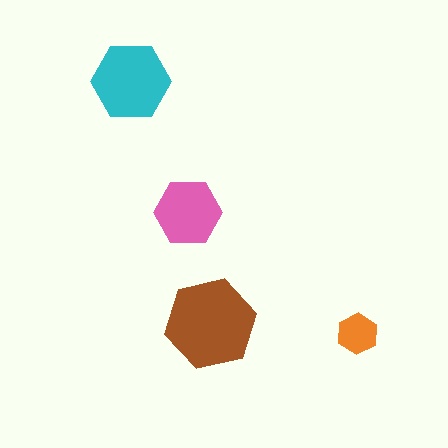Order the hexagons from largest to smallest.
the brown one, the cyan one, the pink one, the orange one.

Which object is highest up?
The cyan hexagon is topmost.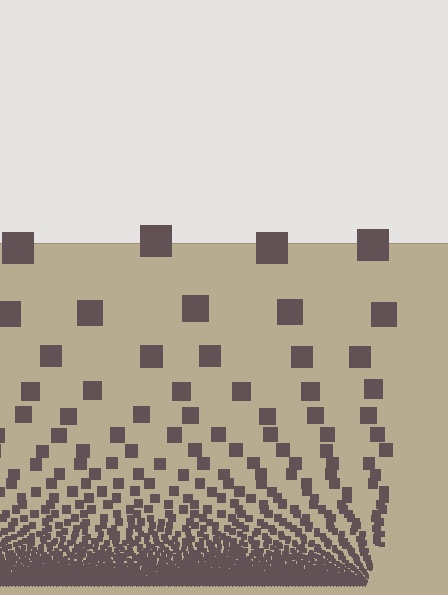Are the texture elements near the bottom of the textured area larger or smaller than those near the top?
Smaller. The gradient is inverted — elements near the bottom are smaller and denser.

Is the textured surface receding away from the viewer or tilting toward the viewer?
The surface appears to tilt toward the viewer. Texture elements get larger and sparser toward the top.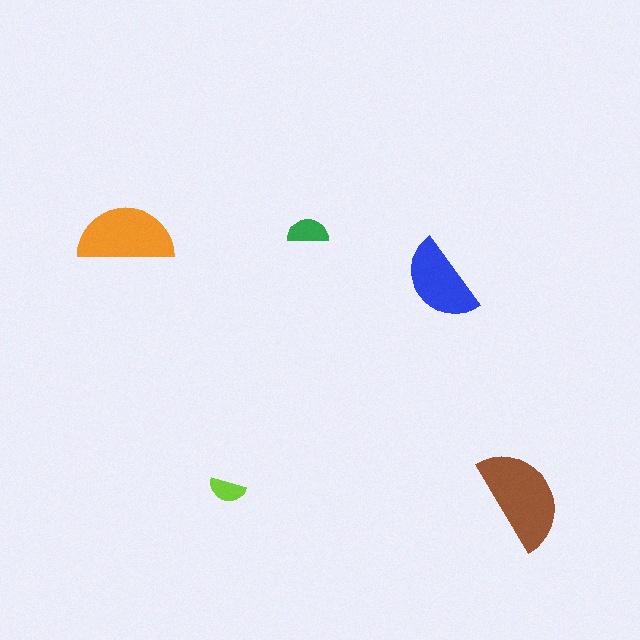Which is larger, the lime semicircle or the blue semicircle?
The blue one.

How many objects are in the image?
There are 5 objects in the image.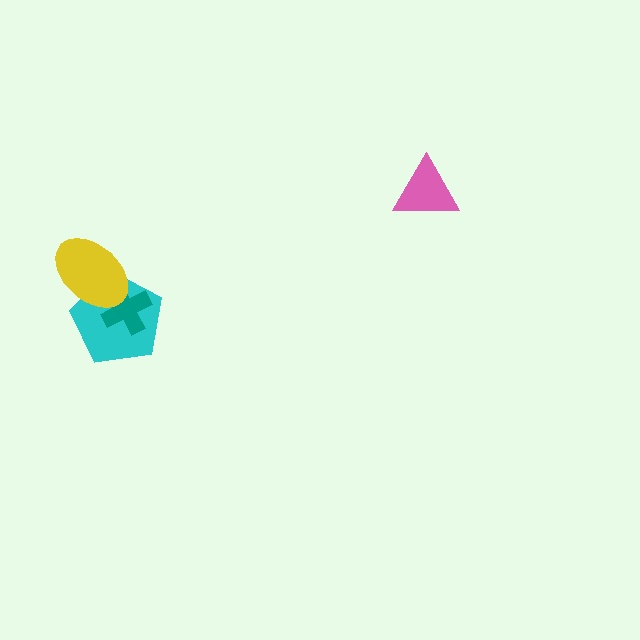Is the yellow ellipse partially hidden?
No, no other shape covers it.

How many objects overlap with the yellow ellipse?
2 objects overlap with the yellow ellipse.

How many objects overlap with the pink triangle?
0 objects overlap with the pink triangle.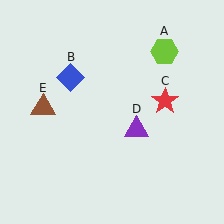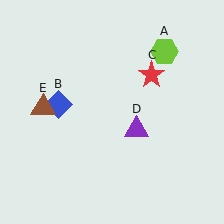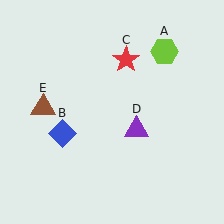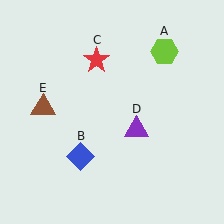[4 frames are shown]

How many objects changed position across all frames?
2 objects changed position: blue diamond (object B), red star (object C).